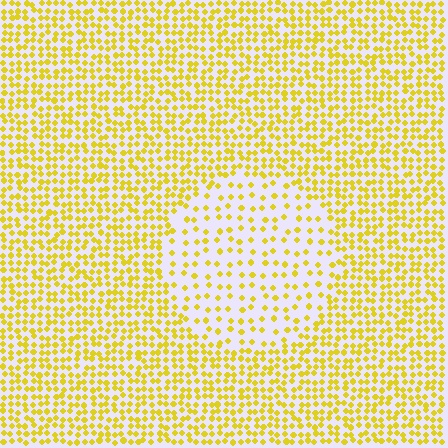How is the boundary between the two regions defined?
The boundary is defined by a change in element density (approximately 2.3x ratio). All elements are the same color, size, and shape.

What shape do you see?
I see a circle.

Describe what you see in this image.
The image contains small yellow elements arranged at two different densities. A circle-shaped region is visible where the elements are less densely packed than the surrounding area.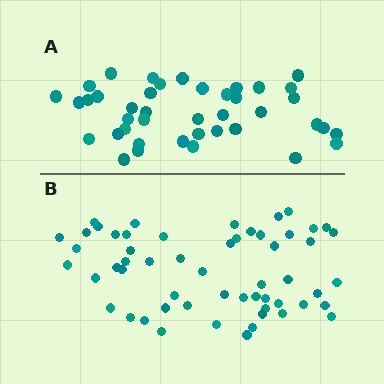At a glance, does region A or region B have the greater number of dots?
Region B (the bottom region) has more dots.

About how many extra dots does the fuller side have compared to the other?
Region B has approximately 15 more dots than region A.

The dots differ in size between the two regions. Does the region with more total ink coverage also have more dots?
No. Region A has more total ink coverage because its dots are larger, but region B actually contains more individual dots. Total area can be misleading — the number of items is what matters here.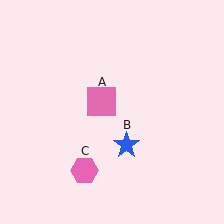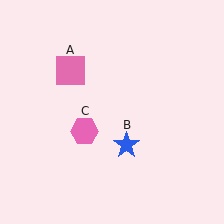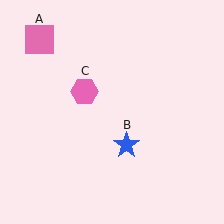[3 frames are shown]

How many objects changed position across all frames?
2 objects changed position: pink square (object A), pink hexagon (object C).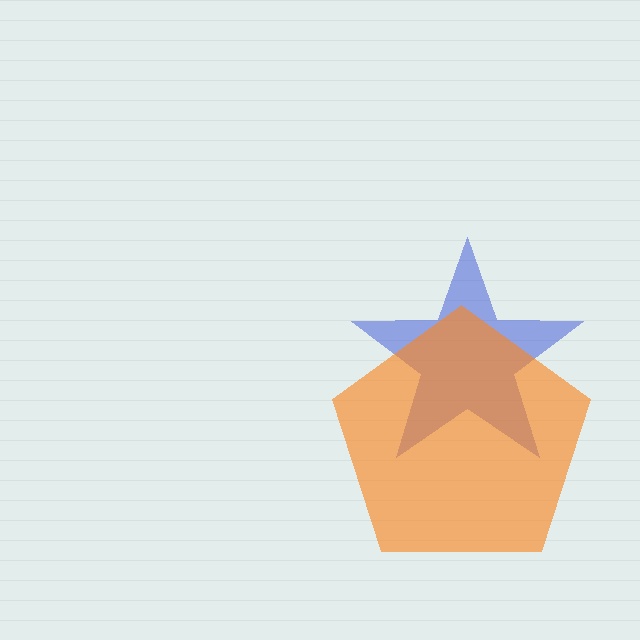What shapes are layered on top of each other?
The layered shapes are: a blue star, an orange pentagon.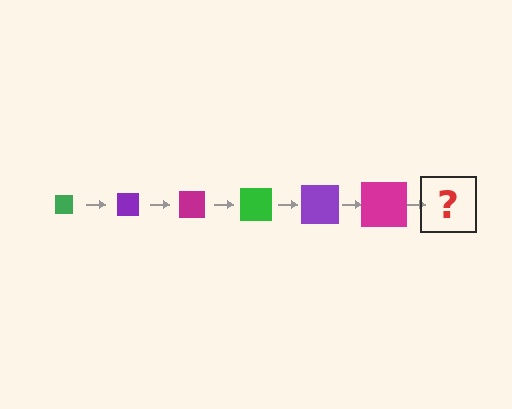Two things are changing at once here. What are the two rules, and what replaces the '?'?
The two rules are that the square grows larger each step and the color cycles through green, purple, and magenta. The '?' should be a green square, larger than the previous one.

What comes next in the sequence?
The next element should be a green square, larger than the previous one.